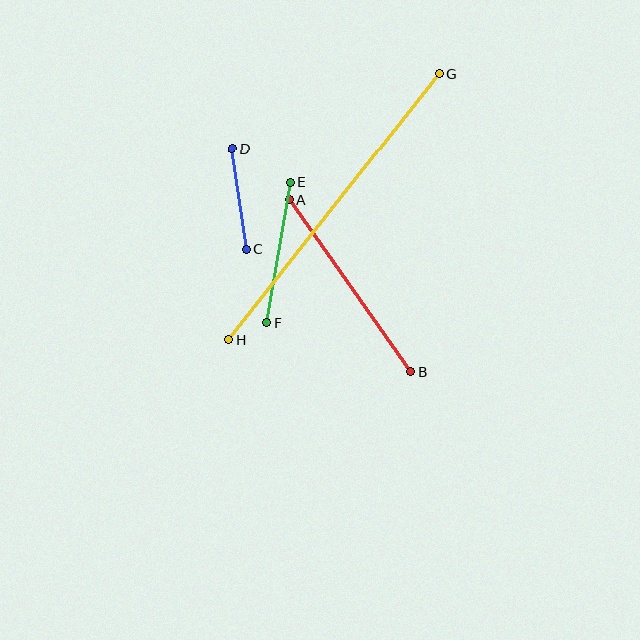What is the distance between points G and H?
The distance is approximately 339 pixels.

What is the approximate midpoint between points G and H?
The midpoint is at approximately (334, 207) pixels.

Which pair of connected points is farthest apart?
Points G and H are farthest apart.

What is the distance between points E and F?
The distance is approximately 142 pixels.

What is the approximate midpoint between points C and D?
The midpoint is at approximately (239, 199) pixels.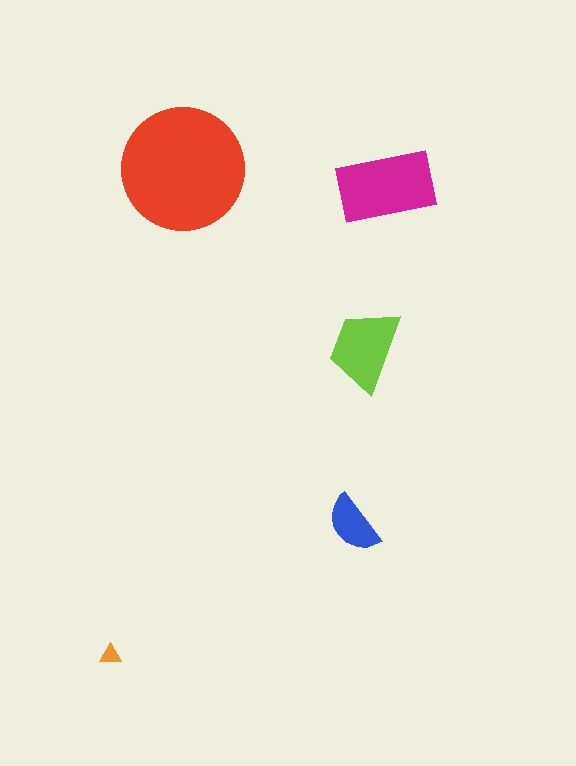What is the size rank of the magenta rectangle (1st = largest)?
2nd.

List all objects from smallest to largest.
The orange triangle, the blue semicircle, the lime trapezoid, the magenta rectangle, the red circle.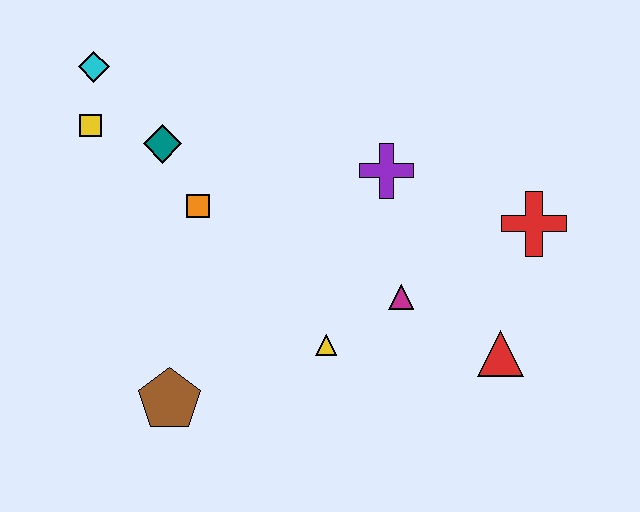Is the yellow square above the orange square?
Yes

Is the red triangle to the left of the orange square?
No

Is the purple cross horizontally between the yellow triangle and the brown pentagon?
No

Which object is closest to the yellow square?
The cyan diamond is closest to the yellow square.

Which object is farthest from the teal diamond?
The red triangle is farthest from the teal diamond.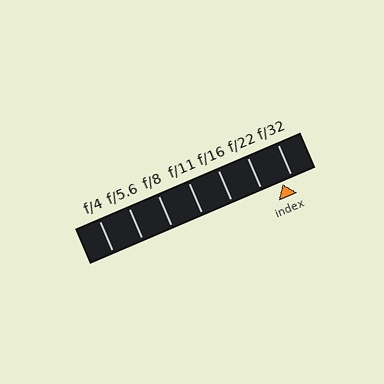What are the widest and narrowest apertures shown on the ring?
The widest aperture shown is f/4 and the narrowest is f/32.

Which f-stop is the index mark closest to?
The index mark is closest to f/32.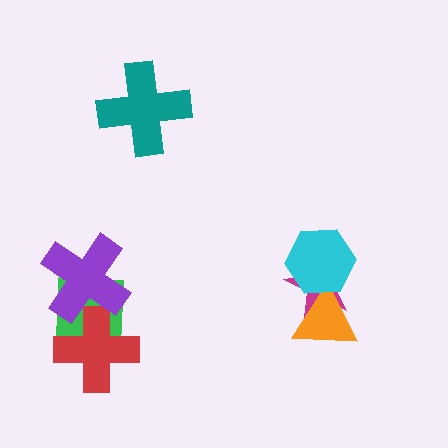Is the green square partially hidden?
Yes, it is partially covered by another shape.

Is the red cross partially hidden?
Yes, it is partially covered by another shape.